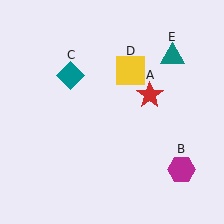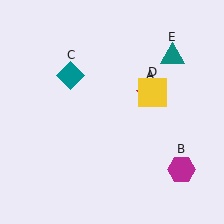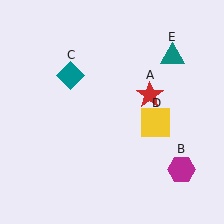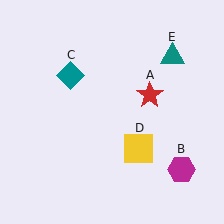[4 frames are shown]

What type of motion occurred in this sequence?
The yellow square (object D) rotated clockwise around the center of the scene.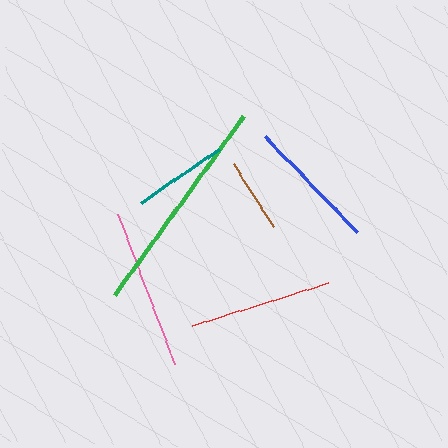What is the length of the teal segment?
The teal segment is approximately 96 pixels long.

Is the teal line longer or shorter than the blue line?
The blue line is longer than the teal line.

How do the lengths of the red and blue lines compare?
The red and blue lines are approximately the same length.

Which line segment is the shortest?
The brown line is the shortest at approximately 75 pixels.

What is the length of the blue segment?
The blue segment is approximately 133 pixels long.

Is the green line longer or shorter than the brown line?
The green line is longer than the brown line.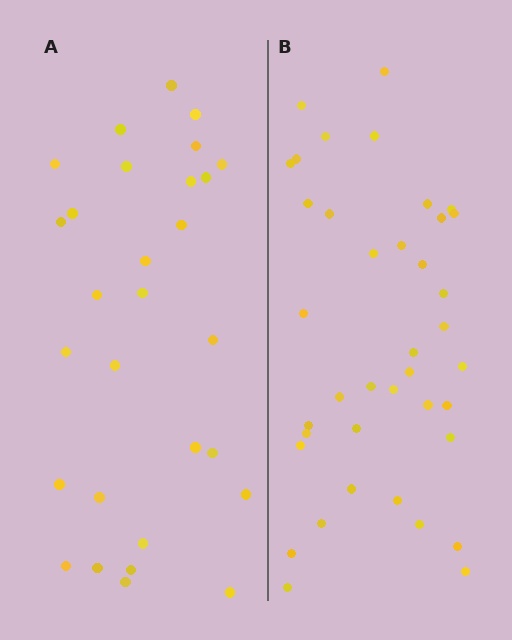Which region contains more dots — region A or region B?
Region B (the right region) has more dots.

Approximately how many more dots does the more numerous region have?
Region B has roughly 10 or so more dots than region A.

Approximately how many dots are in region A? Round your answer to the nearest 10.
About 30 dots. (The exact count is 29, which rounds to 30.)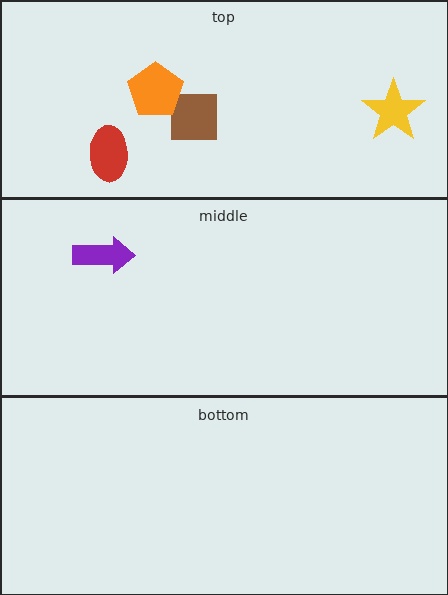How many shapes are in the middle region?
1.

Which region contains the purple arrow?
The middle region.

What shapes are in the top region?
The brown square, the yellow star, the red ellipse, the orange pentagon.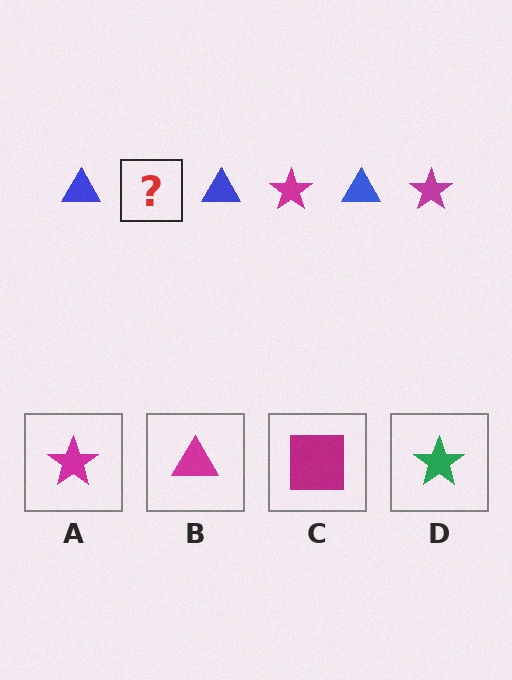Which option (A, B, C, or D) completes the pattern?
A.